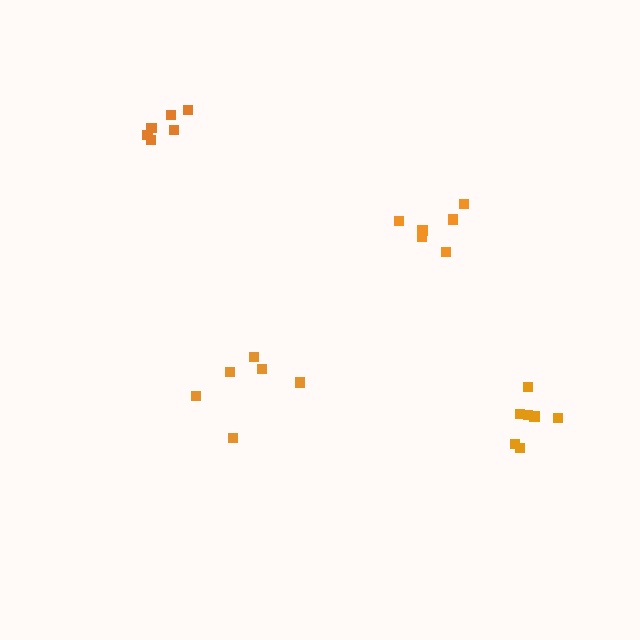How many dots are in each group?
Group 1: 6 dots, Group 2: 7 dots, Group 3: 6 dots, Group 4: 6 dots (25 total).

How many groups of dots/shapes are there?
There are 4 groups.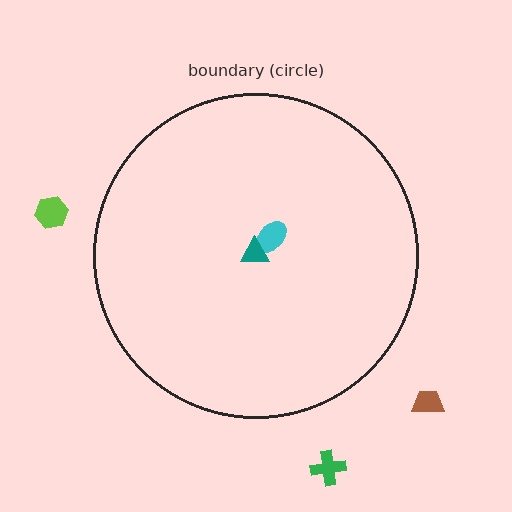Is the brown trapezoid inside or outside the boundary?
Outside.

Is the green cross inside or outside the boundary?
Outside.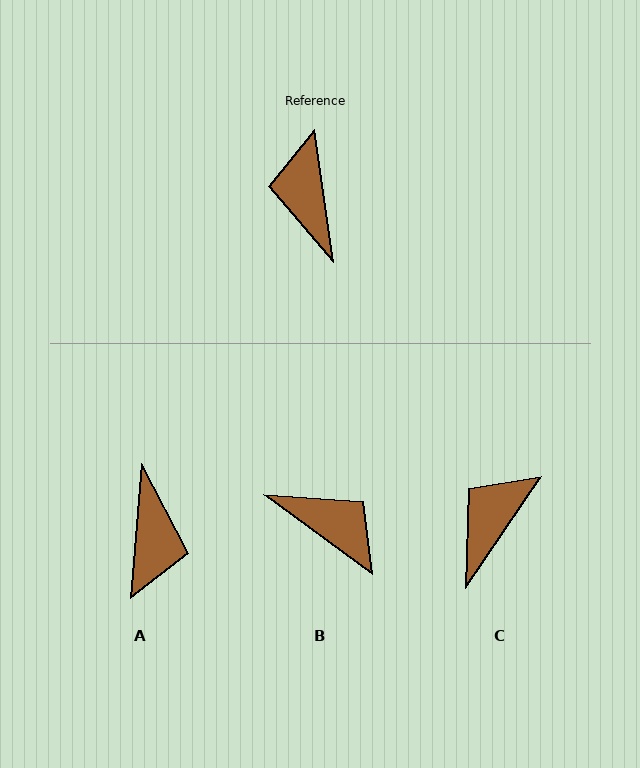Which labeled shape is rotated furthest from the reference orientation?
A, about 167 degrees away.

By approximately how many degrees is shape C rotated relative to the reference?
Approximately 42 degrees clockwise.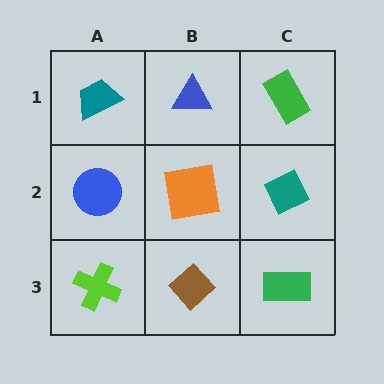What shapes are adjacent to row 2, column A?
A teal trapezoid (row 1, column A), a lime cross (row 3, column A), an orange square (row 2, column B).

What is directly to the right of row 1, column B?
A green rectangle.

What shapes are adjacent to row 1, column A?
A blue circle (row 2, column A), a blue triangle (row 1, column B).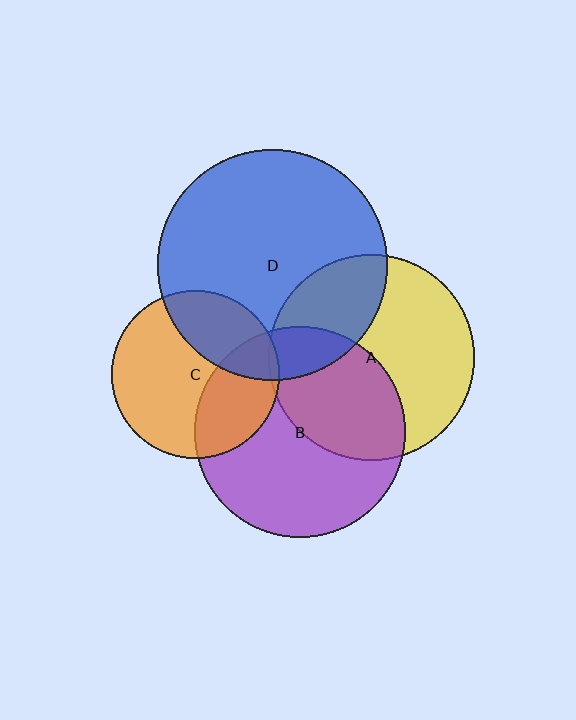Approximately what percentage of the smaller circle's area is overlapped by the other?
Approximately 40%.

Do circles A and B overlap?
Yes.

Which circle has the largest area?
Circle D (blue).